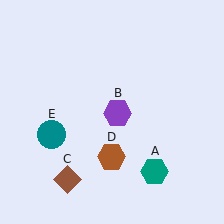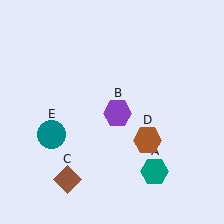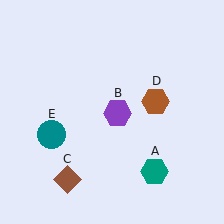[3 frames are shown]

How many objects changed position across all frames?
1 object changed position: brown hexagon (object D).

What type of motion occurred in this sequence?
The brown hexagon (object D) rotated counterclockwise around the center of the scene.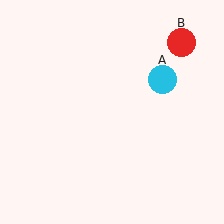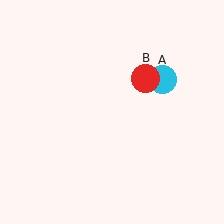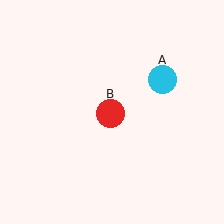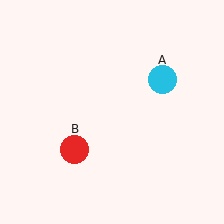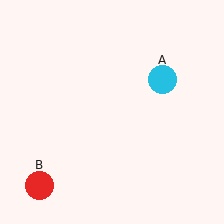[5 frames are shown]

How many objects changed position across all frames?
1 object changed position: red circle (object B).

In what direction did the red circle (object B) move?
The red circle (object B) moved down and to the left.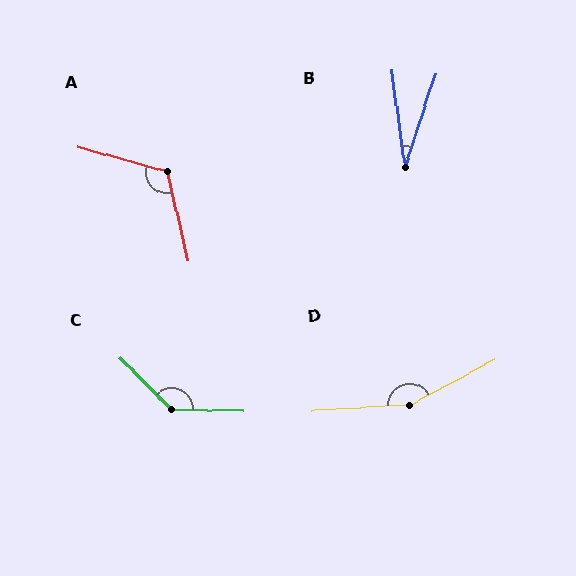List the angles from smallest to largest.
B (26°), A (119°), C (136°), D (155°).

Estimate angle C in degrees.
Approximately 136 degrees.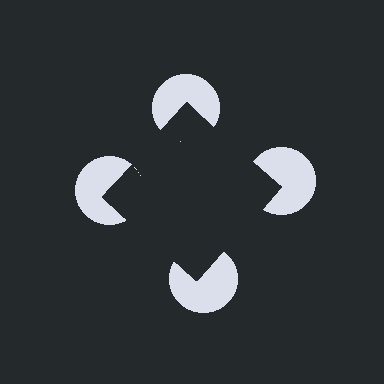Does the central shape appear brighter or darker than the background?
It typically appears slightly darker than the background, even though no actual brightness change is drawn.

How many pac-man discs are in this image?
There are 4 — one at each vertex of the illusory square.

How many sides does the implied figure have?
4 sides.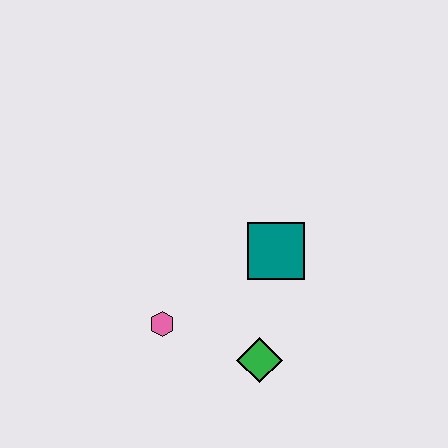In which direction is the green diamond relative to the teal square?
The green diamond is below the teal square.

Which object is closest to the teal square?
The green diamond is closest to the teal square.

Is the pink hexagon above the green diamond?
Yes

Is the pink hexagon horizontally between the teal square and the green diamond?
No